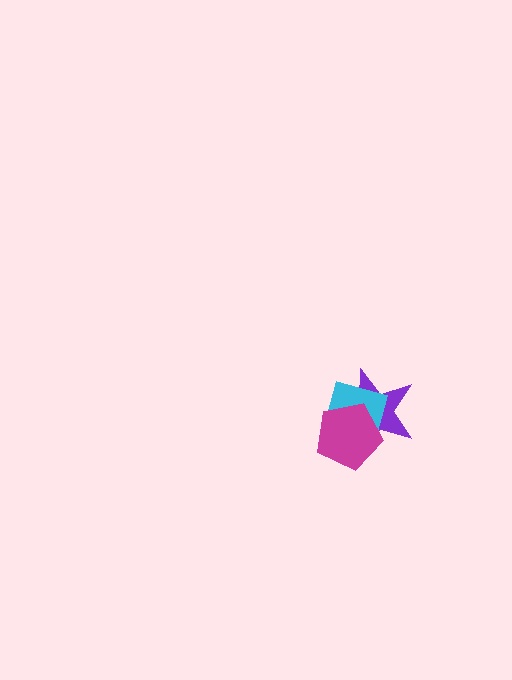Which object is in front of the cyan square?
The magenta pentagon is in front of the cyan square.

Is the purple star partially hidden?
Yes, it is partially covered by another shape.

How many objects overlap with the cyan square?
2 objects overlap with the cyan square.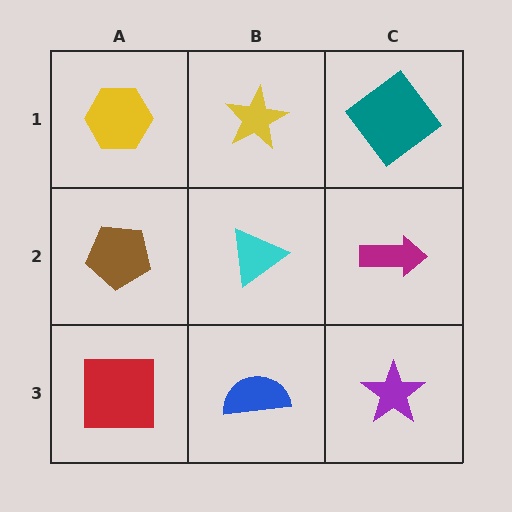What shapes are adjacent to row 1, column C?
A magenta arrow (row 2, column C), a yellow star (row 1, column B).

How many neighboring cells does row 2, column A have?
3.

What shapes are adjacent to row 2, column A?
A yellow hexagon (row 1, column A), a red square (row 3, column A), a cyan triangle (row 2, column B).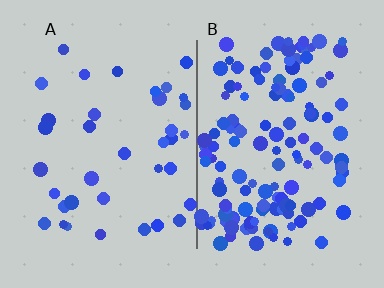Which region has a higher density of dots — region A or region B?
B (the right).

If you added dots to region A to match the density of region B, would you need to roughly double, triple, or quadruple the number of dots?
Approximately quadruple.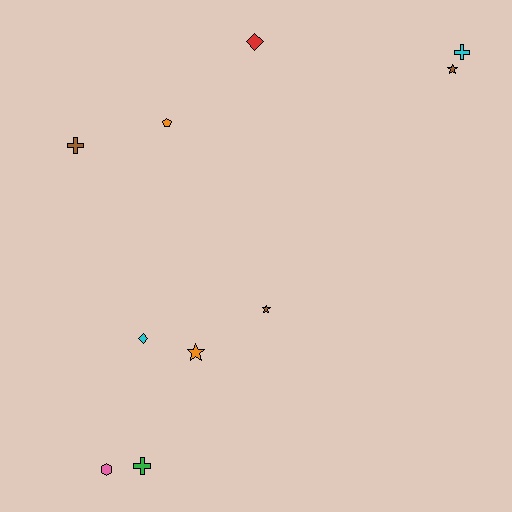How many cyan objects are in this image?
There are 2 cyan objects.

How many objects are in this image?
There are 10 objects.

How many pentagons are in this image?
There is 1 pentagon.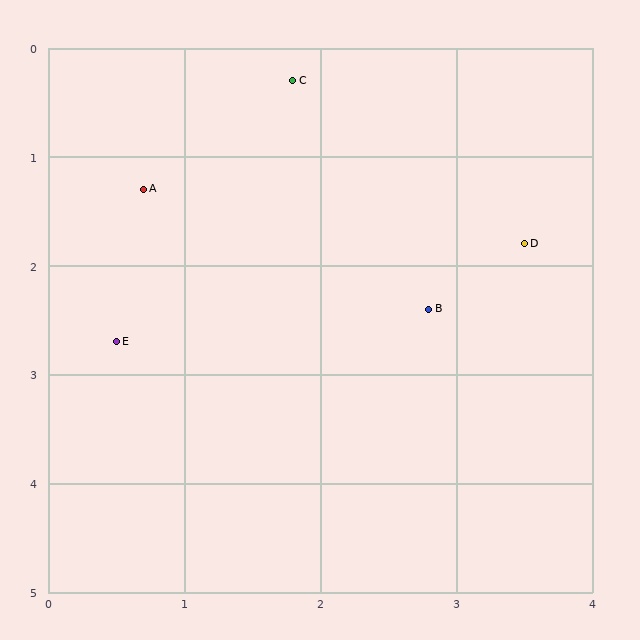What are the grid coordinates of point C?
Point C is at approximately (1.8, 0.3).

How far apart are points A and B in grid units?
Points A and B are about 2.4 grid units apart.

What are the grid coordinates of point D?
Point D is at approximately (3.5, 1.8).